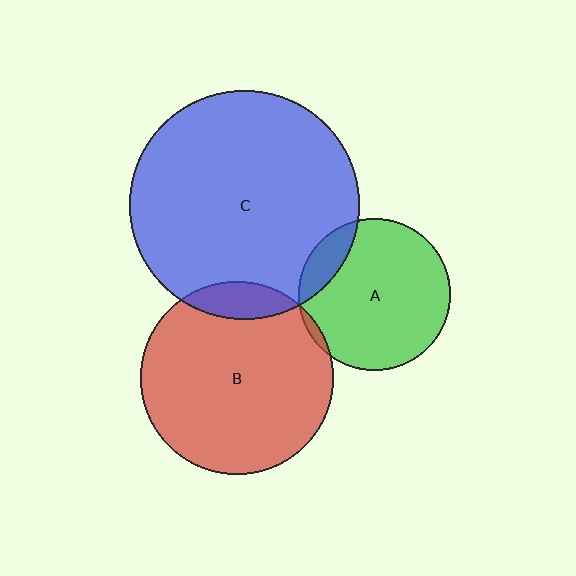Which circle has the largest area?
Circle C (blue).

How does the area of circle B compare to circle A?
Approximately 1.6 times.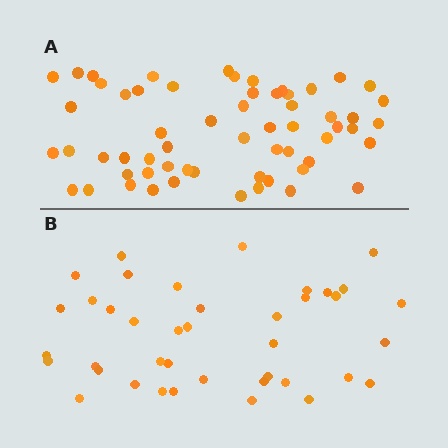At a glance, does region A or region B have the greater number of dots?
Region A (the top region) has more dots.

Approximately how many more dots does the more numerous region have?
Region A has approximately 20 more dots than region B.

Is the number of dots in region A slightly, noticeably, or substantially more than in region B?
Region A has substantially more. The ratio is roughly 1.5 to 1.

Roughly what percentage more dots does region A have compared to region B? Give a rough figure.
About 50% more.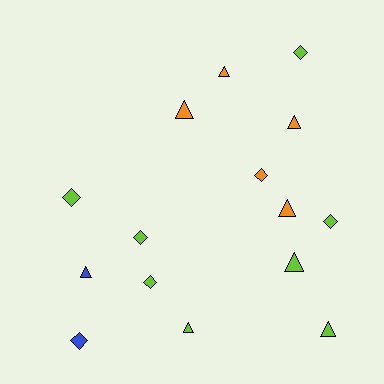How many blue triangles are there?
There is 1 blue triangle.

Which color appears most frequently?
Lime, with 8 objects.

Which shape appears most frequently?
Triangle, with 8 objects.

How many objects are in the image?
There are 15 objects.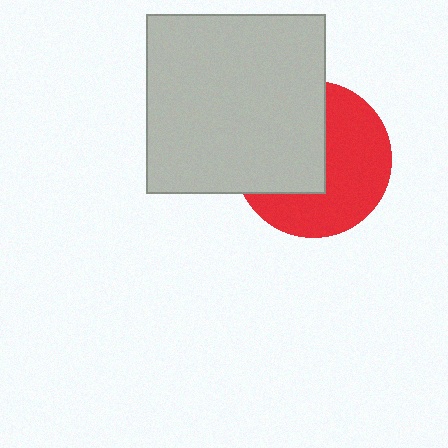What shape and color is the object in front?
The object in front is a light gray square.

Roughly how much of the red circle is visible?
About half of it is visible (roughly 55%).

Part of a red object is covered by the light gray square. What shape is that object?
It is a circle.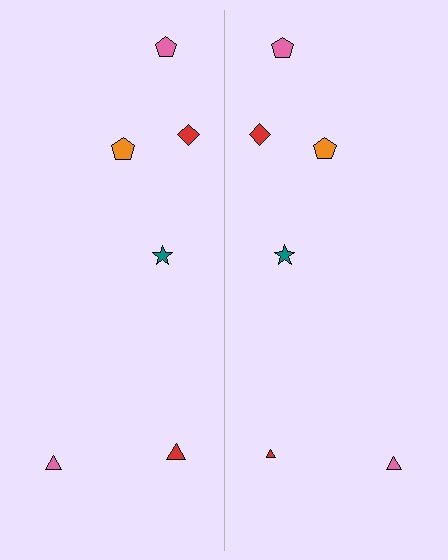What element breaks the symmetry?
The red triangle on the right side has a different size than its mirror counterpart.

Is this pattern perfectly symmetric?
No, the pattern is not perfectly symmetric. The red triangle on the right side has a different size than its mirror counterpart.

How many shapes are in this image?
There are 12 shapes in this image.